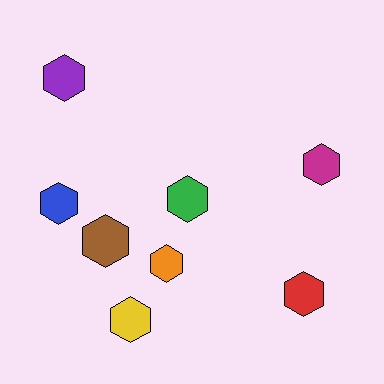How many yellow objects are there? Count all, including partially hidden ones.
There is 1 yellow object.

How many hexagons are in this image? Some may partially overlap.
There are 8 hexagons.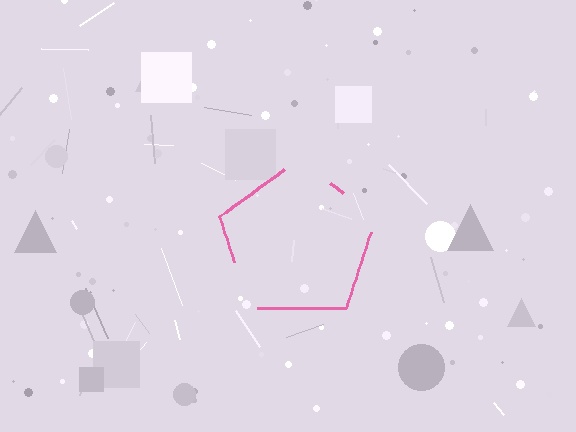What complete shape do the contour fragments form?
The contour fragments form a pentagon.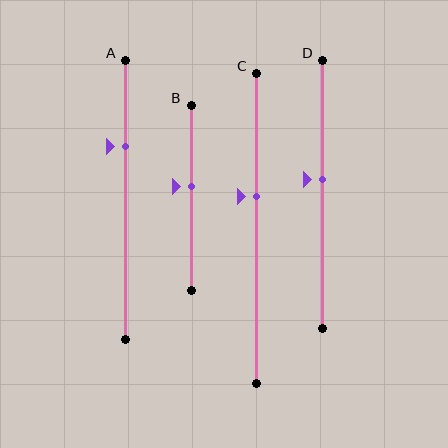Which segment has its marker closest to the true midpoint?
Segment D has its marker closest to the true midpoint.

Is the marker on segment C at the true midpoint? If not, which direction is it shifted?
No, the marker on segment C is shifted upward by about 10% of the segment length.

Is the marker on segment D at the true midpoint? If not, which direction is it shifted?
No, the marker on segment D is shifted upward by about 6% of the segment length.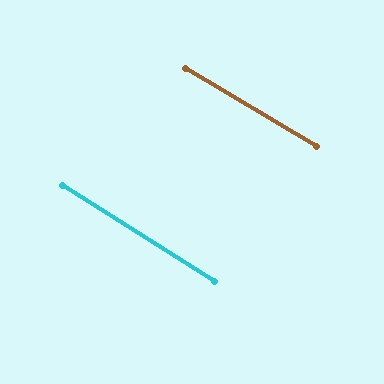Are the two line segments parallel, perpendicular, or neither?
Parallel — their directions differ by only 1.6°.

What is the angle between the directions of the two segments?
Approximately 2 degrees.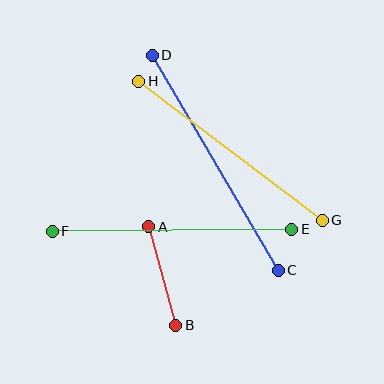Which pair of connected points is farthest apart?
Points C and D are farthest apart.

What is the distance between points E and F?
The distance is approximately 240 pixels.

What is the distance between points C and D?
The distance is approximately 249 pixels.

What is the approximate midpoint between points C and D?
The midpoint is at approximately (215, 163) pixels.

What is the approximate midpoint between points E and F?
The midpoint is at approximately (172, 230) pixels.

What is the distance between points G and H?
The distance is approximately 230 pixels.